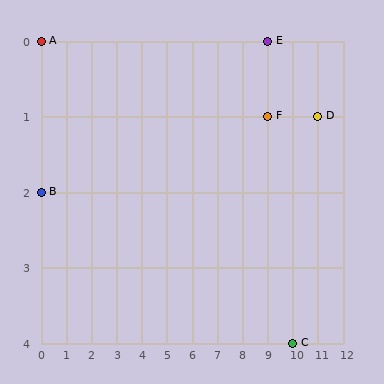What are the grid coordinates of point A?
Point A is at grid coordinates (0, 0).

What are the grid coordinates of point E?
Point E is at grid coordinates (9, 0).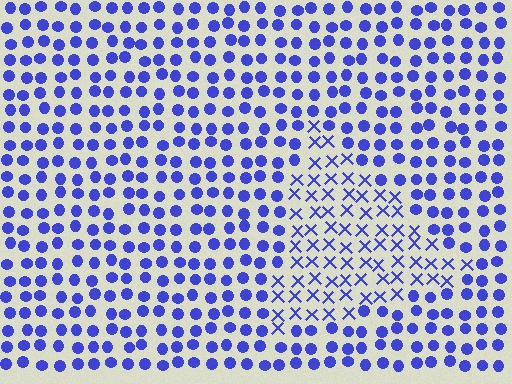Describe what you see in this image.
The image is filled with small blue elements arranged in a uniform grid. A triangle-shaped region contains X marks, while the surrounding area contains circles. The boundary is defined purely by the change in element shape.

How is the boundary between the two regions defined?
The boundary is defined by a change in element shape: X marks inside vs. circles outside. All elements share the same color and spacing.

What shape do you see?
I see a triangle.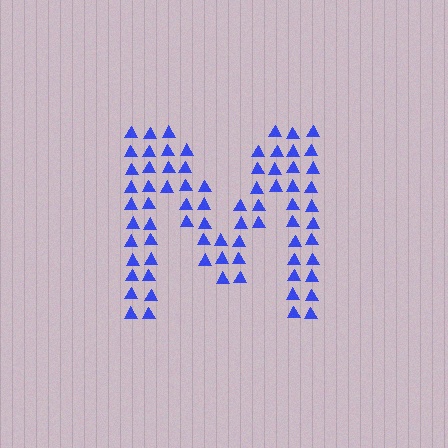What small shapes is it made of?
It is made of small triangles.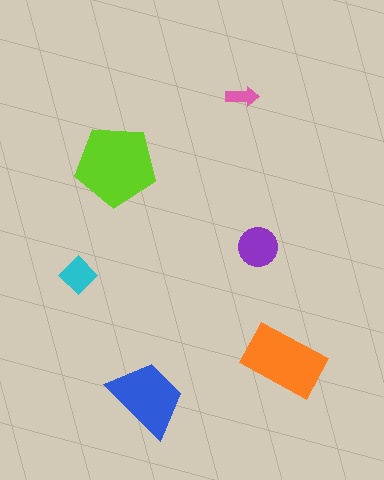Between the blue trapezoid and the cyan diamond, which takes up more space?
The blue trapezoid.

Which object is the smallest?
The pink arrow.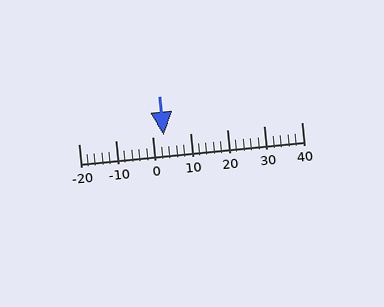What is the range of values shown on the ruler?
The ruler shows values from -20 to 40.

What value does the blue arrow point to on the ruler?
The blue arrow points to approximately 3.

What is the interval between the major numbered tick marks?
The major tick marks are spaced 10 units apart.